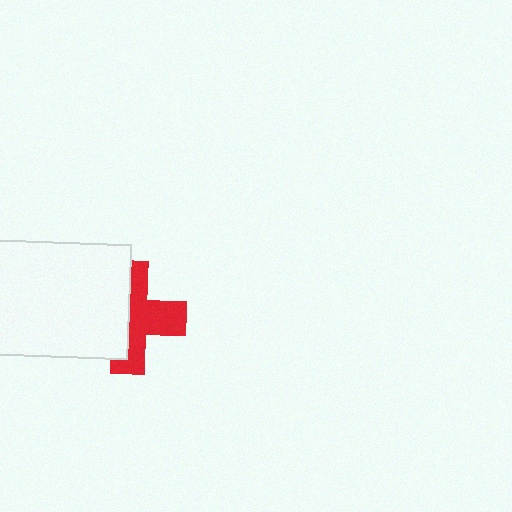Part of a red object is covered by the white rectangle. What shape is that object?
It is a cross.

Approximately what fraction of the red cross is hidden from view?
Roughly 46% of the red cross is hidden behind the white rectangle.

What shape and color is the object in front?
The object in front is a white rectangle.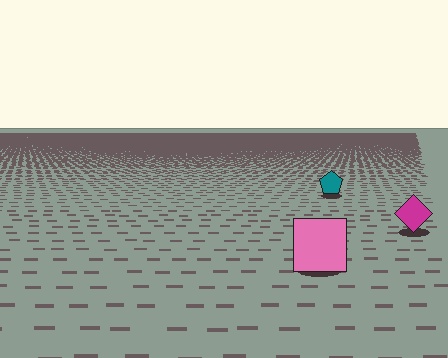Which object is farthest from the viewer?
The teal pentagon is farthest from the viewer. It appears smaller and the ground texture around it is denser.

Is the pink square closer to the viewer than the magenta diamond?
Yes. The pink square is closer — you can tell from the texture gradient: the ground texture is coarser near it.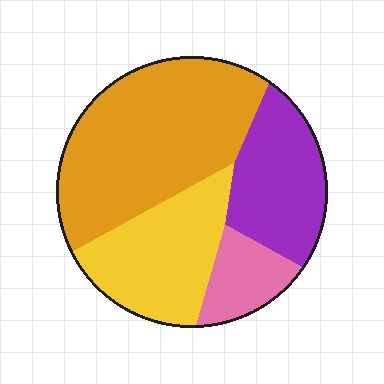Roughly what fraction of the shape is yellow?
Yellow covers 25% of the shape.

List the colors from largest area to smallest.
From largest to smallest: orange, yellow, purple, pink.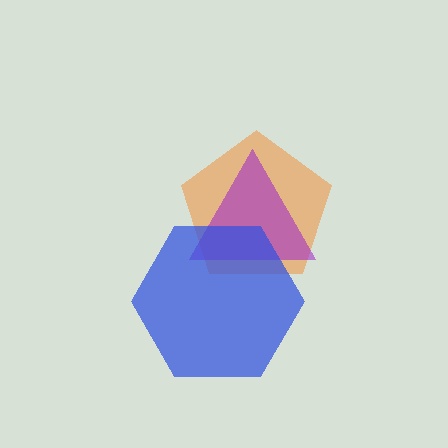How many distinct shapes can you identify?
There are 3 distinct shapes: an orange pentagon, a purple triangle, a blue hexagon.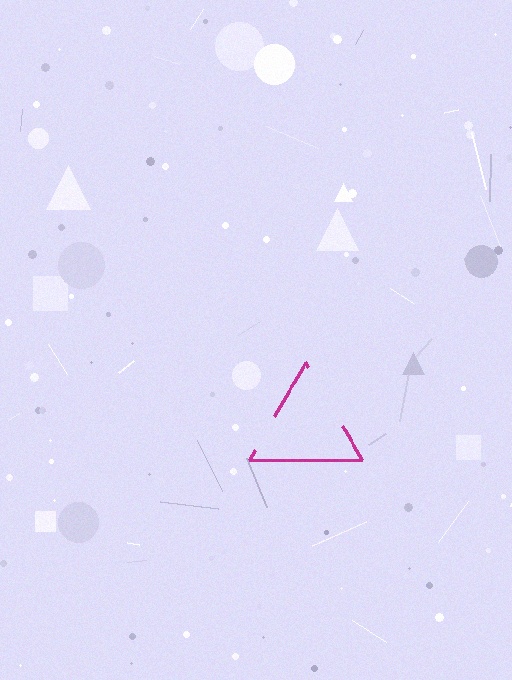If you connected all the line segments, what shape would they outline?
They would outline a triangle.